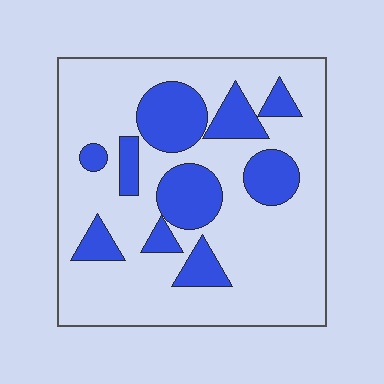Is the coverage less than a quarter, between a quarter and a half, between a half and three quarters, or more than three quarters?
Between a quarter and a half.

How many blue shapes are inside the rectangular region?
10.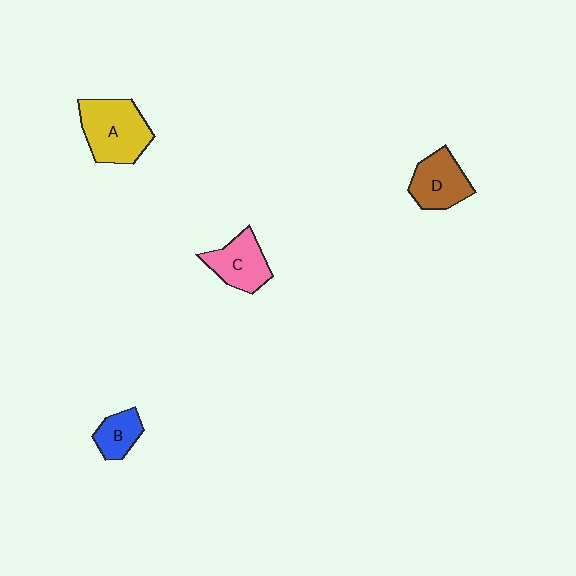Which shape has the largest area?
Shape A (yellow).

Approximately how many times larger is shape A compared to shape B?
Approximately 2.1 times.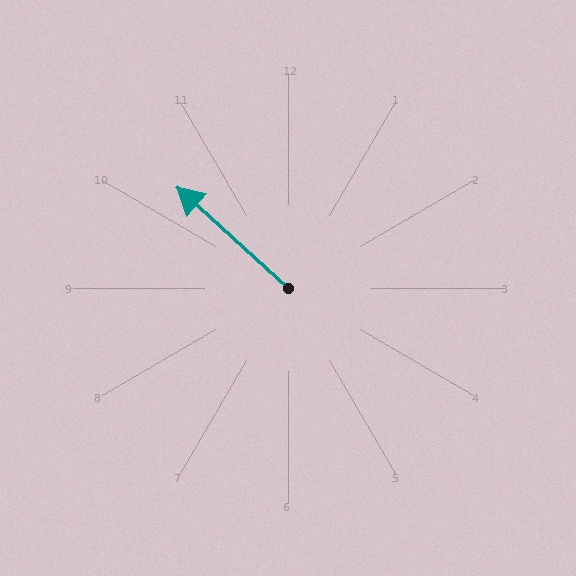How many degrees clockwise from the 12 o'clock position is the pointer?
Approximately 312 degrees.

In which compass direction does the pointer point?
Northwest.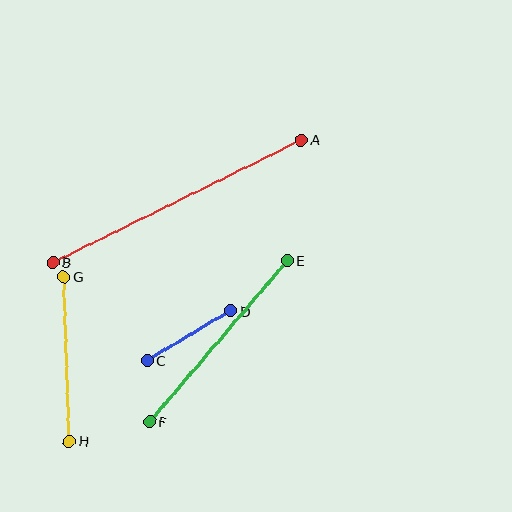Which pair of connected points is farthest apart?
Points A and B are farthest apart.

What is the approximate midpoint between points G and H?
The midpoint is at approximately (67, 359) pixels.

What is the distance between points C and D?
The distance is approximately 97 pixels.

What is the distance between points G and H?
The distance is approximately 164 pixels.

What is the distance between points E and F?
The distance is approximately 212 pixels.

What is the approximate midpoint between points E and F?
The midpoint is at approximately (218, 341) pixels.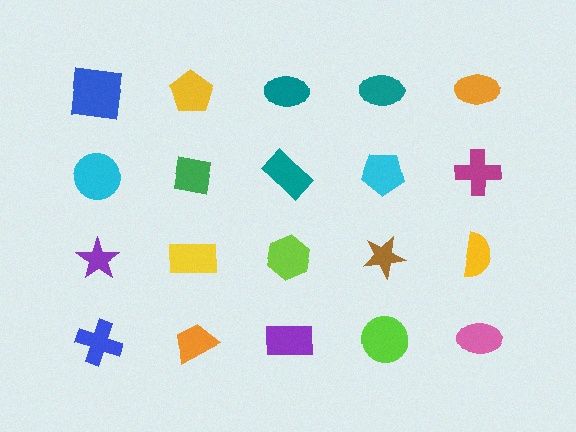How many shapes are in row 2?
5 shapes.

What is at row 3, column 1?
A purple star.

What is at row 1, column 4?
A teal ellipse.